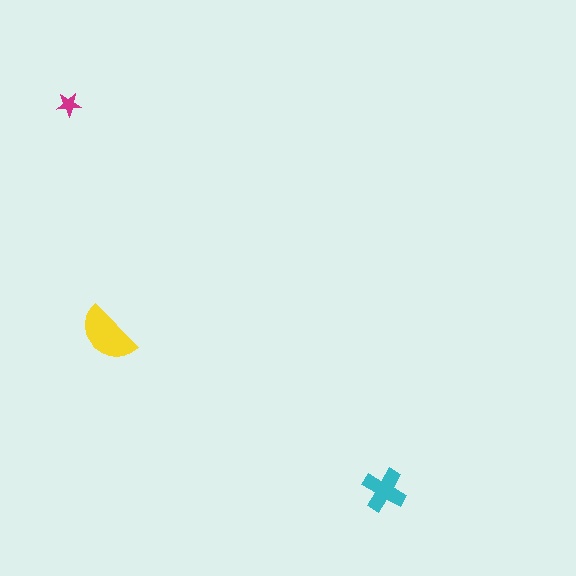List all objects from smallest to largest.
The magenta star, the cyan cross, the yellow semicircle.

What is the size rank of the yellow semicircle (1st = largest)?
1st.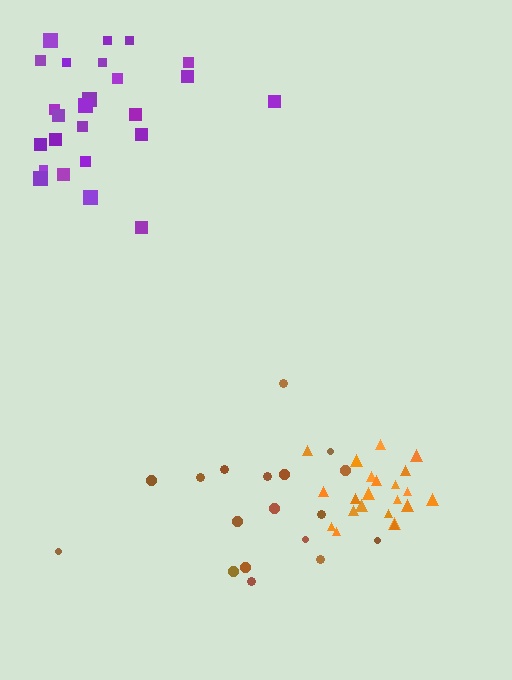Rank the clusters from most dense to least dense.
orange, purple, brown.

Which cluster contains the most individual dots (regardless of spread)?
Purple (25).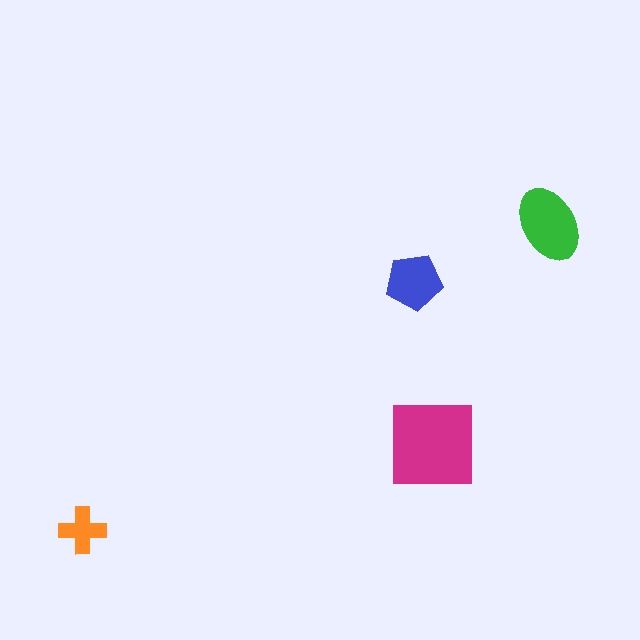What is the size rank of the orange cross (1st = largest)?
4th.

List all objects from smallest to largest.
The orange cross, the blue pentagon, the green ellipse, the magenta square.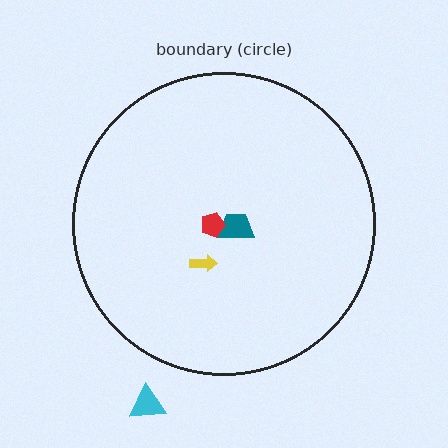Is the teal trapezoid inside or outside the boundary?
Inside.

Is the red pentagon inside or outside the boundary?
Inside.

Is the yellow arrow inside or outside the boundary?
Inside.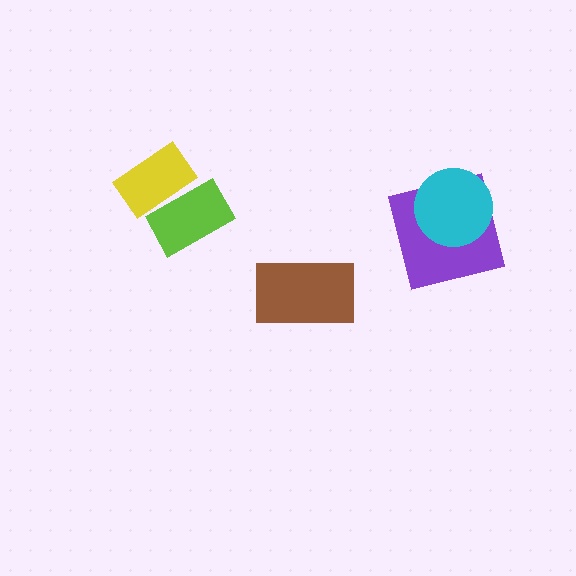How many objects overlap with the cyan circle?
1 object overlaps with the cyan circle.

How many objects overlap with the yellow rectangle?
1 object overlaps with the yellow rectangle.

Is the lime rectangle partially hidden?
Yes, it is partially covered by another shape.